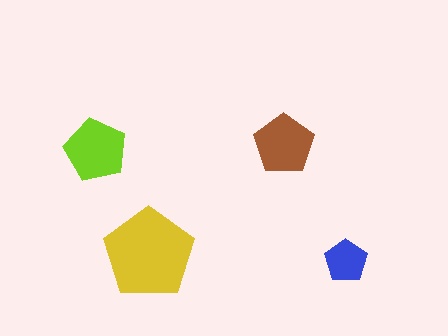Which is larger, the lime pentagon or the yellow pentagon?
The yellow one.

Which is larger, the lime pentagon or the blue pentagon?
The lime one.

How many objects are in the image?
There are 4 objects in the image.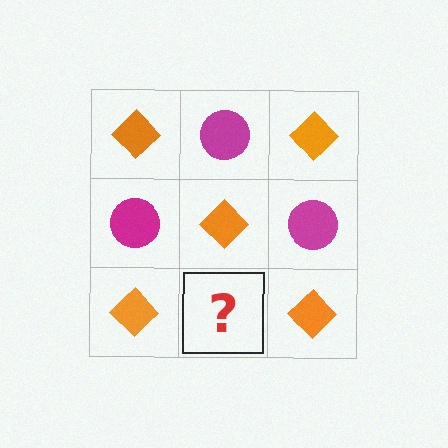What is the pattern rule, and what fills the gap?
The rule is that it alternates orange diamond and magenta circle in a checkerboard pattern. The gap should be filled with a magenta circle.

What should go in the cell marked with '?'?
The missing cell should contain a magenta circle.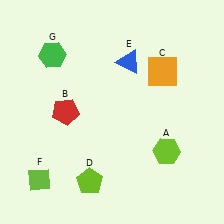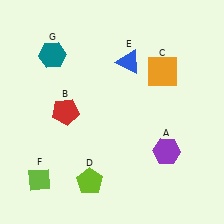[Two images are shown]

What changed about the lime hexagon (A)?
In Image 1, A is lime. In Image 2, it changed to purple.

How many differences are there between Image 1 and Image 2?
There are 2 differences between the two images.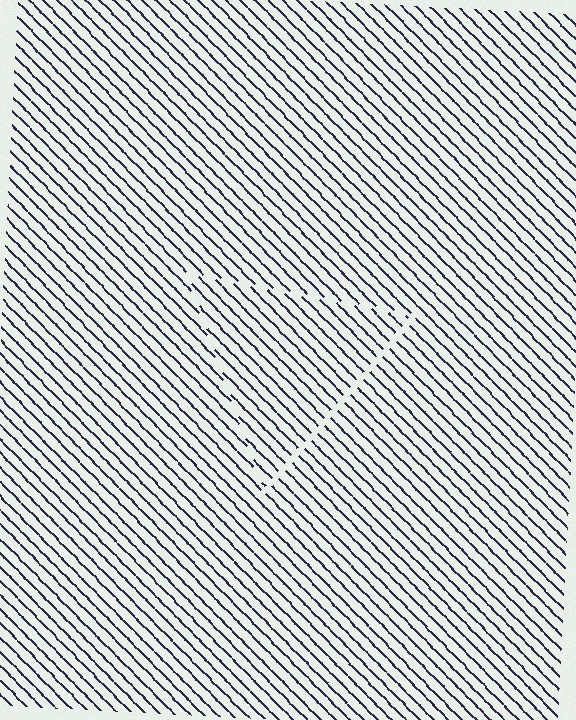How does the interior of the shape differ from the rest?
The interior of the shape contains the same grating, shifted by half a period — the contour is defined by the phase discontinuity where line-ends from the inner and outer gratings abut.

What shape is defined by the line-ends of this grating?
An illusory triangle. The interior of the shape contains the same grating, shifted by half a period — the contour is defined by the phase discontinuity where line-ends from the inner and outer gratings abut.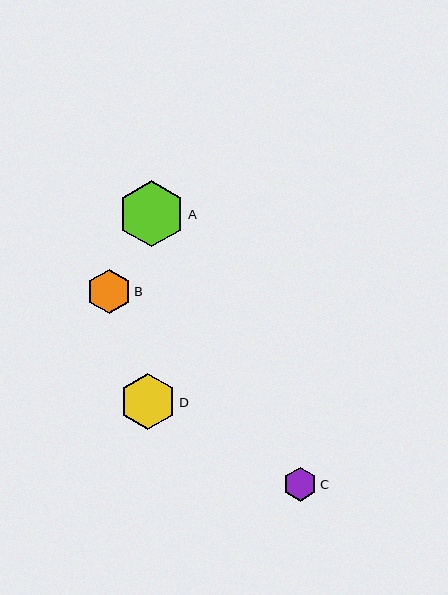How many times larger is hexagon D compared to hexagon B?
Hexagon D is approximately 1.3 times the size of hexagon B.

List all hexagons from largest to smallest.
From largest to smallest: A, D, B, C.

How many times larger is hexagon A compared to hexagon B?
Hexagon A is approximately 1.5 times the size of hexagon B.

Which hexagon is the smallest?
Hexagon C is the smallest with a size of approximately 34 pixels.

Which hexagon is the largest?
Hexagon A is the largest with a size of approximately 66 pixels.